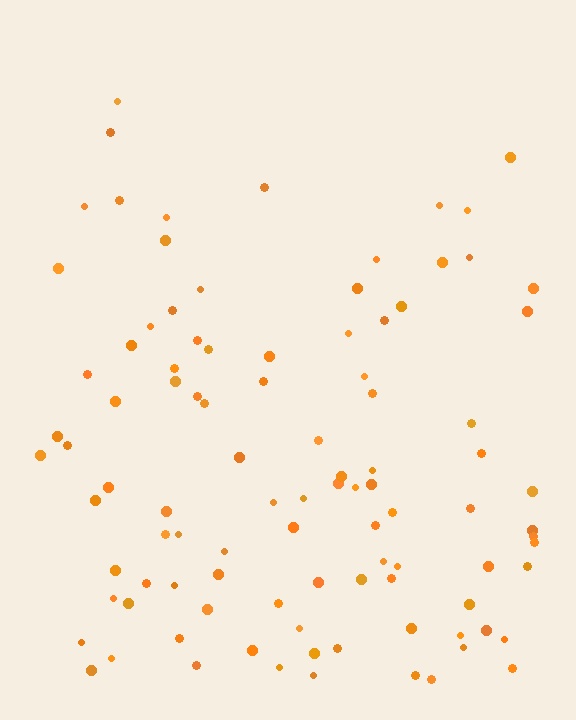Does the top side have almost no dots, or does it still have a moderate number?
Still a moderate number, just noticeably fewer than the bottom.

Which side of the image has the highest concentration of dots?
The bottom.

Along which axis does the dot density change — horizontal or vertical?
Vertical.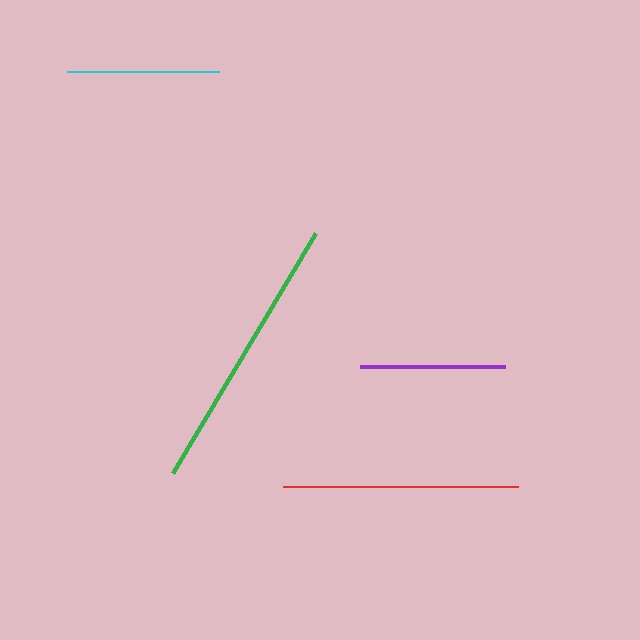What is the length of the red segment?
The red segment is approximately 235 pixels long.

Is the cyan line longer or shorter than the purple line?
The cyan line is longer than the purple line.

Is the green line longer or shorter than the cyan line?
The green line is longer than the cyan line.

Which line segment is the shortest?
The purple line is the shortest at approximately 145 pixels.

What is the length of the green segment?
The green segment is approximately 279 pixels long.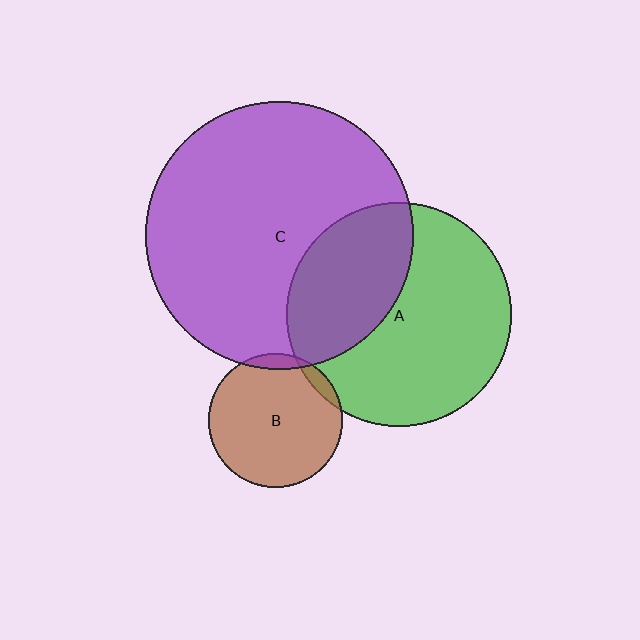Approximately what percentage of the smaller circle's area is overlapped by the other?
Approximately 5%.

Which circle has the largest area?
Circle C (purple).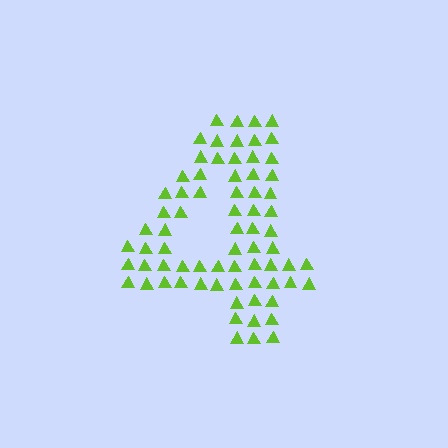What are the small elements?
The small elements are triangles.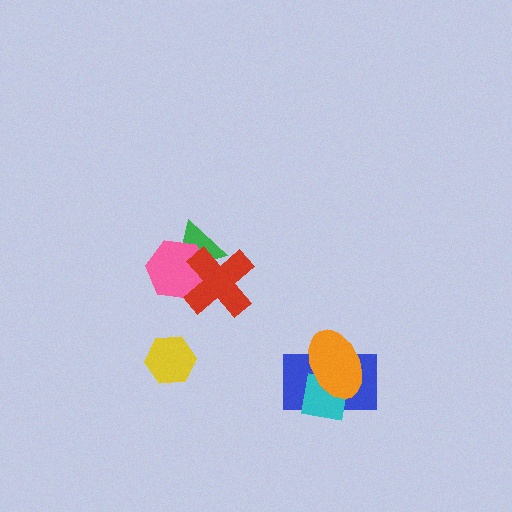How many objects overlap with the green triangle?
2 objects overlap with the green triangle.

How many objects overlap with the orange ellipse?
2 objects overlap with the orange ellipse.